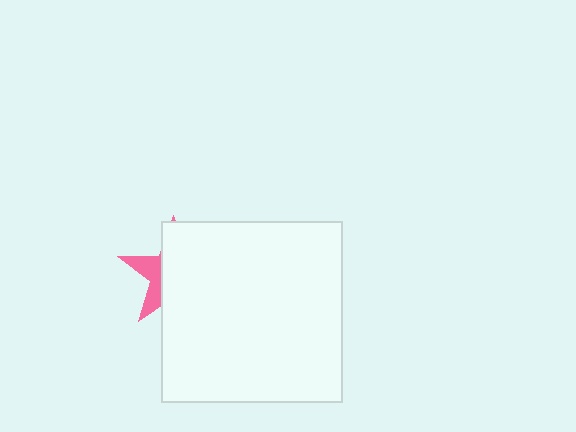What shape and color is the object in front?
The object in front is a white square.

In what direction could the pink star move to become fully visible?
The pink star could move left. That would shift it out from behind the white square entirely.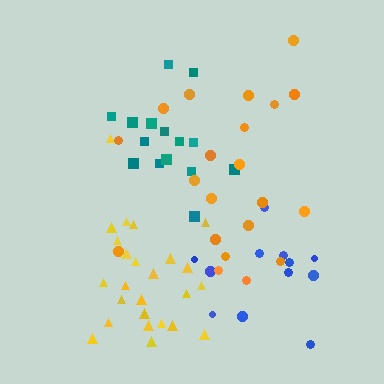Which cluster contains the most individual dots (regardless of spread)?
Yellow (25).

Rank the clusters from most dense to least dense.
teal, yellow, blue, orange.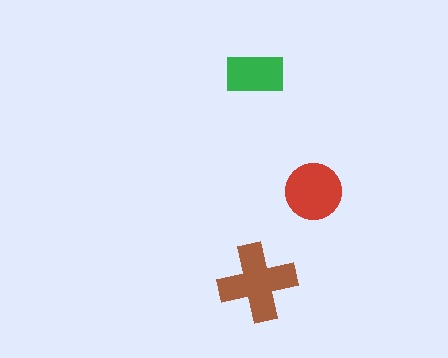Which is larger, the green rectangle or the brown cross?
The brown cross.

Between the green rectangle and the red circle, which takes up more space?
The red circle.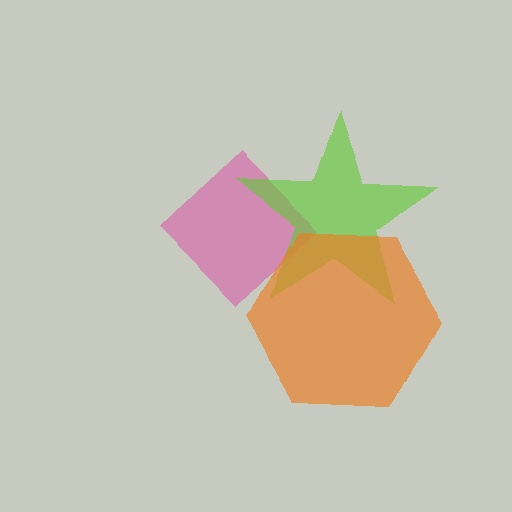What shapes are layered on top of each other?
The layered shapes are: a pink diamond, a lime star, an orange hexagon.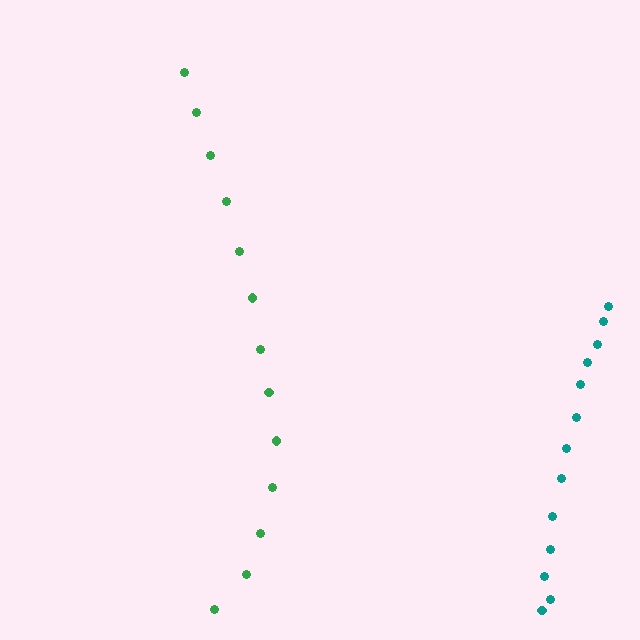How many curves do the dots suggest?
There are 2 distinct paths.